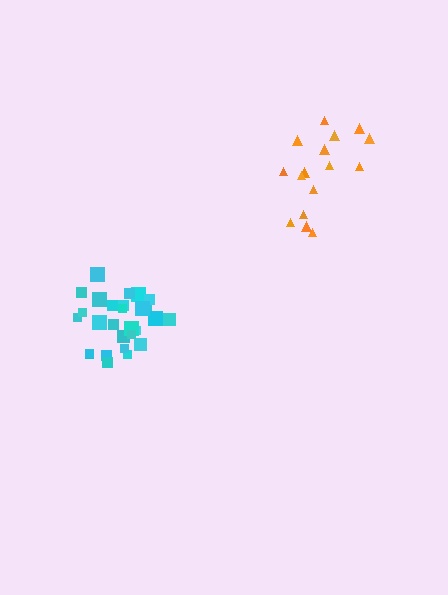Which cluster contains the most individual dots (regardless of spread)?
Cyan (30).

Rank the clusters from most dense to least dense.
cyan, orange.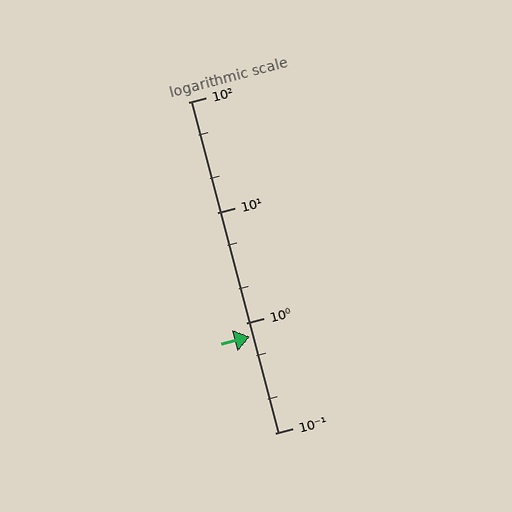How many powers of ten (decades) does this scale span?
The scale spans 3 decades, from 0.1 to 100.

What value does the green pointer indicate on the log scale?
The pointer indicates approximately 0.74.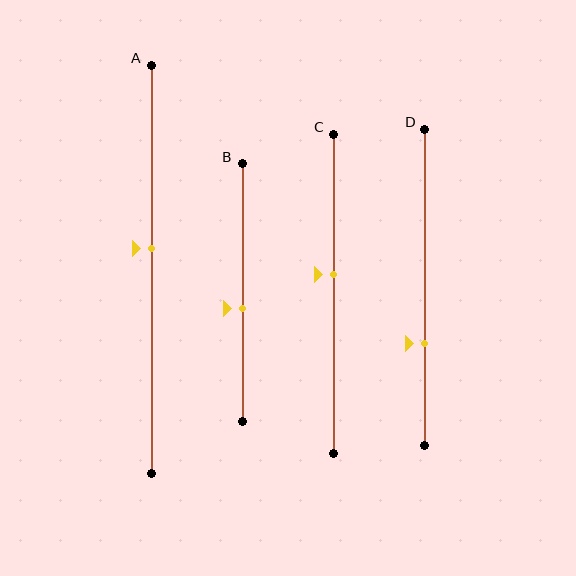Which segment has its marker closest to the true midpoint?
Segment A has its marker closest to the true midpoint.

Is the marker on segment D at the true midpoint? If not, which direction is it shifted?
No, the marker on segment D is shifted downward by about 18% of the segment length.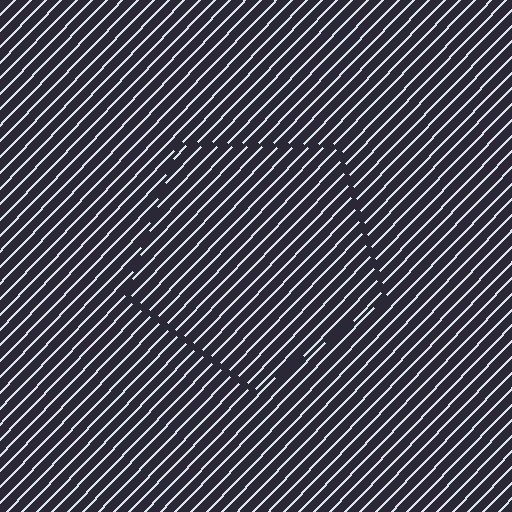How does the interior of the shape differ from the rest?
The interior of the shape contains the same grating, shifted by half a period — the contour is defined by the phase discontinuity where line-ends from the inner and outer gratings abut.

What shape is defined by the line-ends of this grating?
An illusory pentagon. The interior of the shape contains the same grating, shifted by half a period — the contour is defined by the phase discontinuity where line-ends from the inner and outer gratings abut.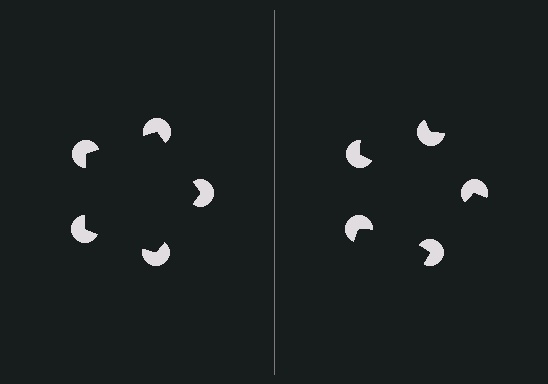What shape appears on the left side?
An illusory pentagon.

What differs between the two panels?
The pac-man discs are positioned identically on both sides; only the wedge orientations differ. On the left they align to a pentagon; on the right they are misaligned.